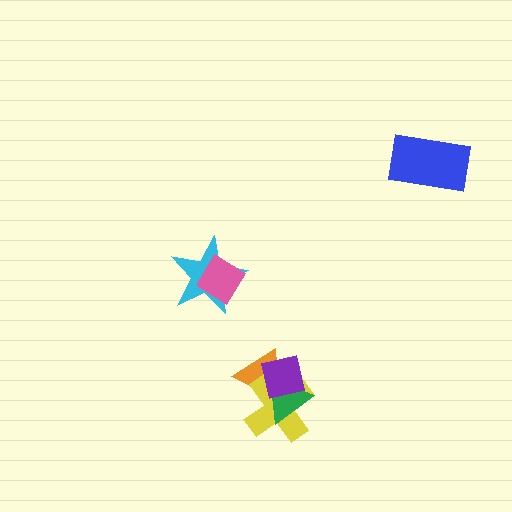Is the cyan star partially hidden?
Yes, it is partially covered by another shape.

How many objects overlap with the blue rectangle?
0 objects overlap with the blue rectangle.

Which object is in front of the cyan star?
The pink diamond is in front of the cyan star.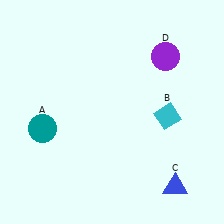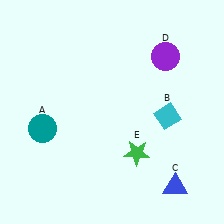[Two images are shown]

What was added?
A green star (E) was added in Image 2.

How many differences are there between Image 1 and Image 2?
There is 1 difference between the two images.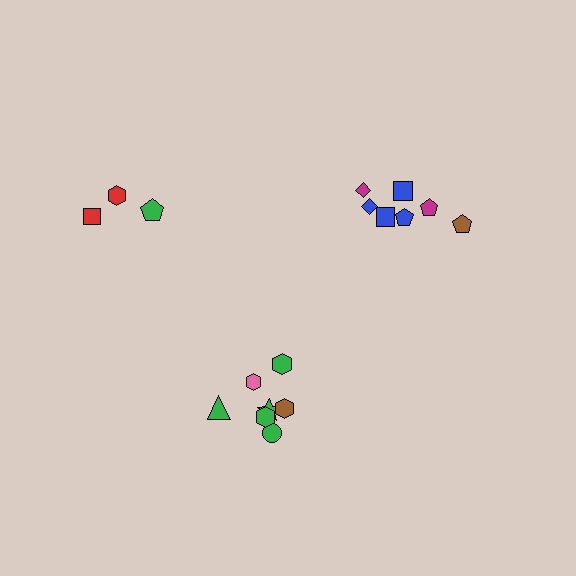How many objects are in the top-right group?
There are 7 objects.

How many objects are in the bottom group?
There are 7 objects.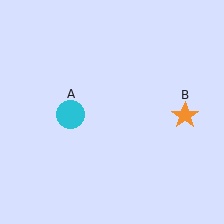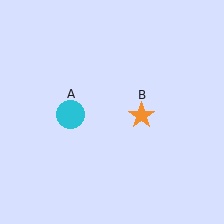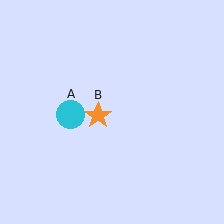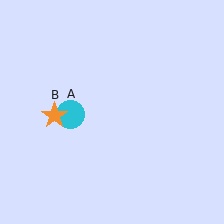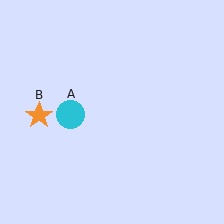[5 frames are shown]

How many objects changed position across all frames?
1 object changed position: orange star (object B).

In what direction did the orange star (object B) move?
The orange star (object B) moved left.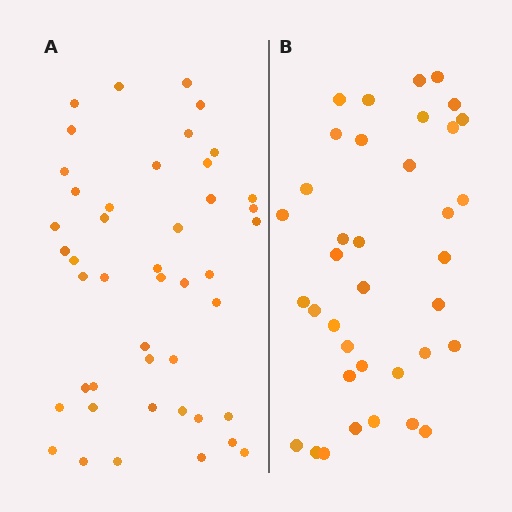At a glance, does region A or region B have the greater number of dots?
Region A (the left region) has more dots.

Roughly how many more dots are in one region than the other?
Region A has roughly 8 or so more dots than region B.